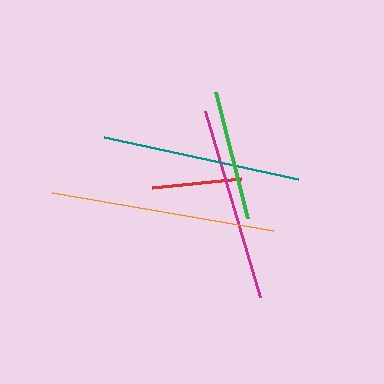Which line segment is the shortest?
The red line is the shortest at approximately 89 pixels.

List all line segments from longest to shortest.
From longest to shortest: orange, teal, magenta, green, red.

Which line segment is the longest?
The orange line is the longest at approximately 224 pixels.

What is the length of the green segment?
The green segment is approximately 130 pixels long.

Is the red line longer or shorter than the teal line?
The teal line is longer than the red line.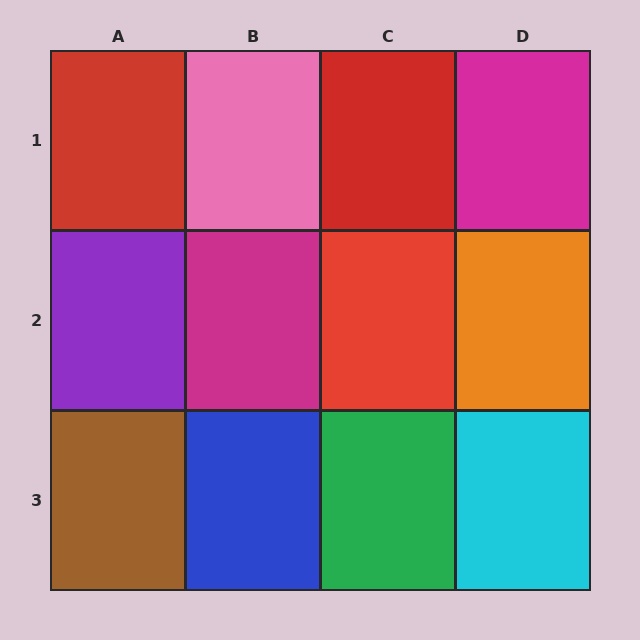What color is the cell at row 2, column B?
Magenta.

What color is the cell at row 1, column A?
Red.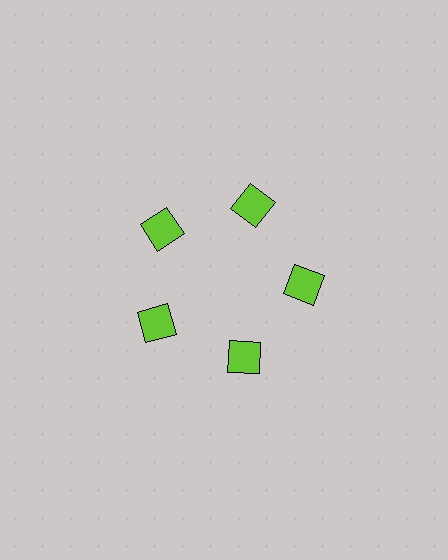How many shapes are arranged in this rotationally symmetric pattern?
There are 5 shapes, arranged in 5 groups of 1.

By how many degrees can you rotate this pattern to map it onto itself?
The pattern maps onto itself every 72 degrees of rotation.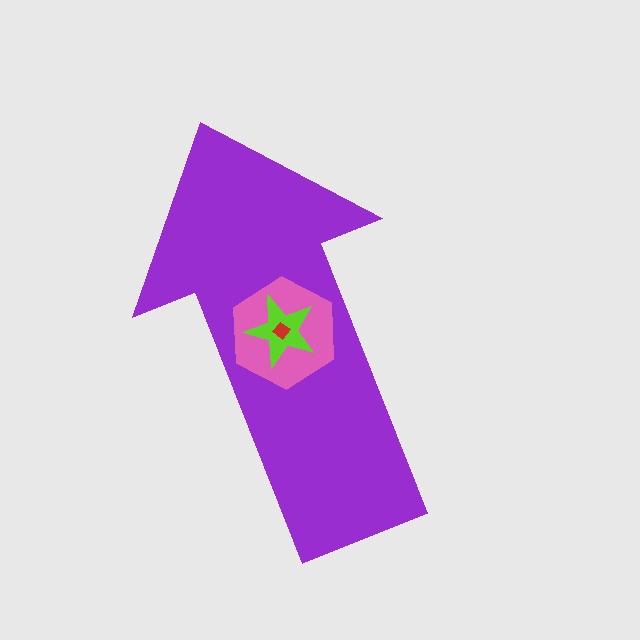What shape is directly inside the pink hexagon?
The lime star.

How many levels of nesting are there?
4.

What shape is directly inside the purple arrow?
The pink hexagon.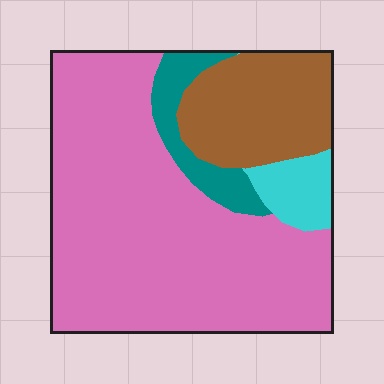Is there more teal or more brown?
Brown.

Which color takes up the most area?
Pink, at roughly 65%.